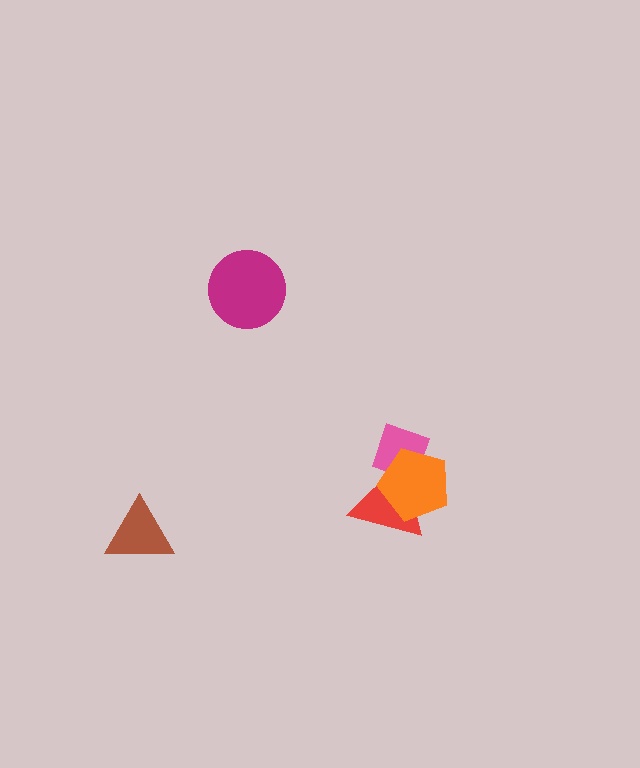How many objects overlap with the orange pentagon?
2 objects overlap with the orange pentagon.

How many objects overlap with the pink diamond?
2 objects overlap with the pink diamond.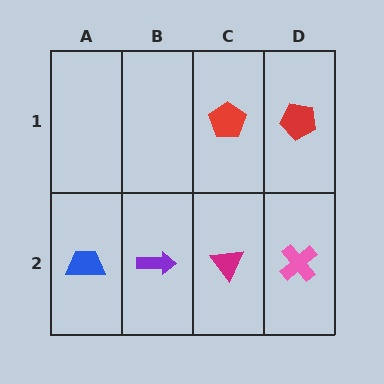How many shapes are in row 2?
4 shapes.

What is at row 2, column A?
A blue trapezoid.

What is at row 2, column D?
A pink cross.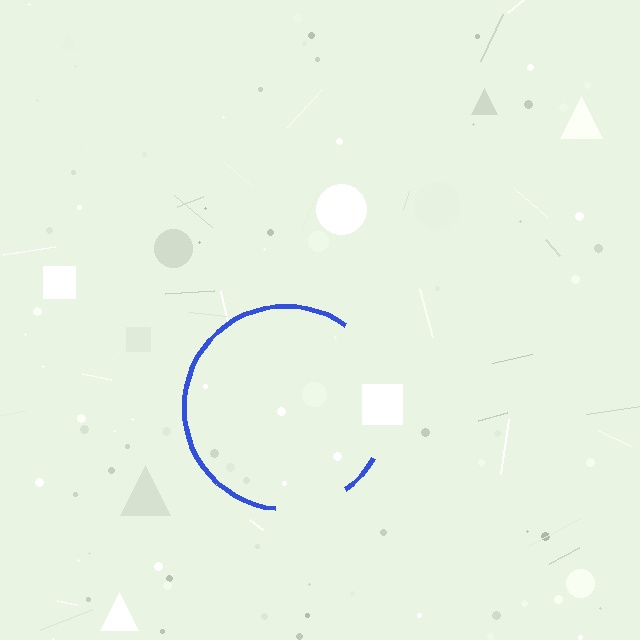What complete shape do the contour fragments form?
The contour fragments form a circle.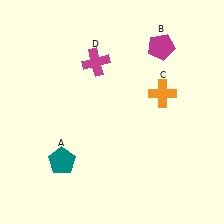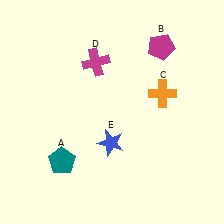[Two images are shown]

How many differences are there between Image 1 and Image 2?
There is 1 difference between the two images.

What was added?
A blue star (E) was added in Image 2.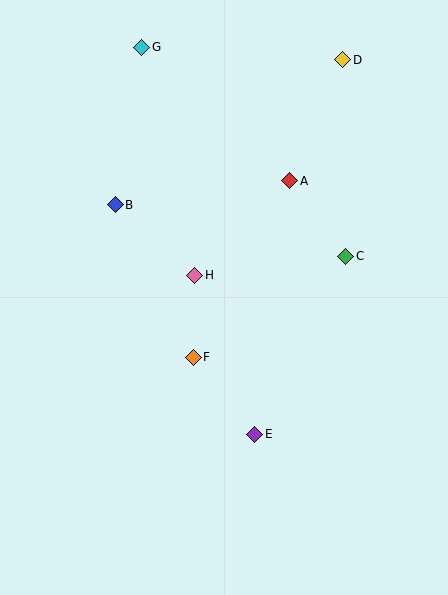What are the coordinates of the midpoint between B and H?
The midpoint between B and H is at (155, 240).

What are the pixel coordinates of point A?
Point A is at (290, 181).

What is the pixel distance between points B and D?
The distance between B and D is 270 pixels.